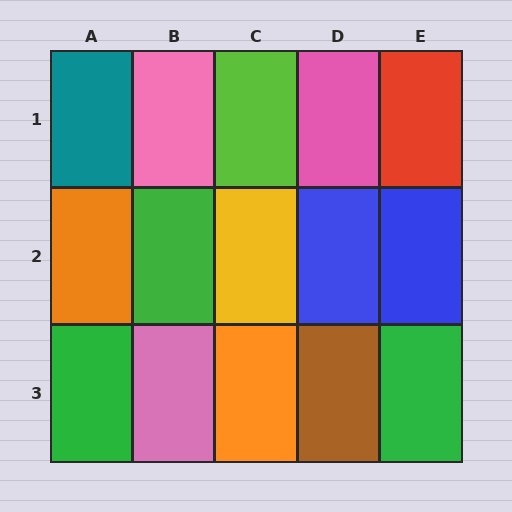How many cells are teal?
1 cell is teal.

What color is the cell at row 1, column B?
Pink.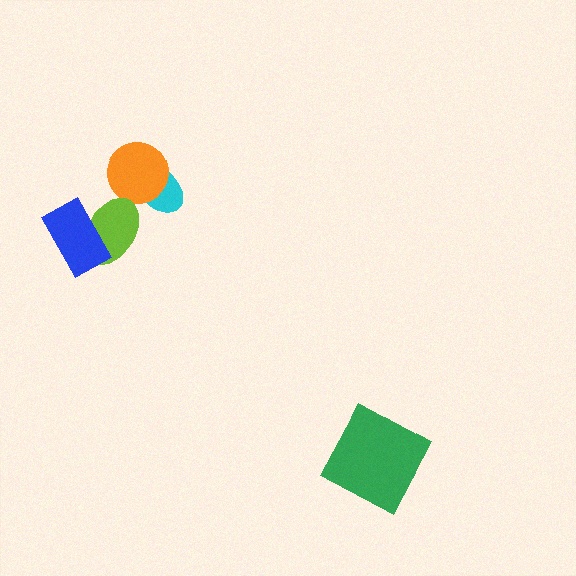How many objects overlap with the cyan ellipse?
1 object overlaps with the cyan ellipse.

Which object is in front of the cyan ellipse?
The orange circle is in front of the cyan ellipse.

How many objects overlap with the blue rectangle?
1 object overlaps with the blue rectangle.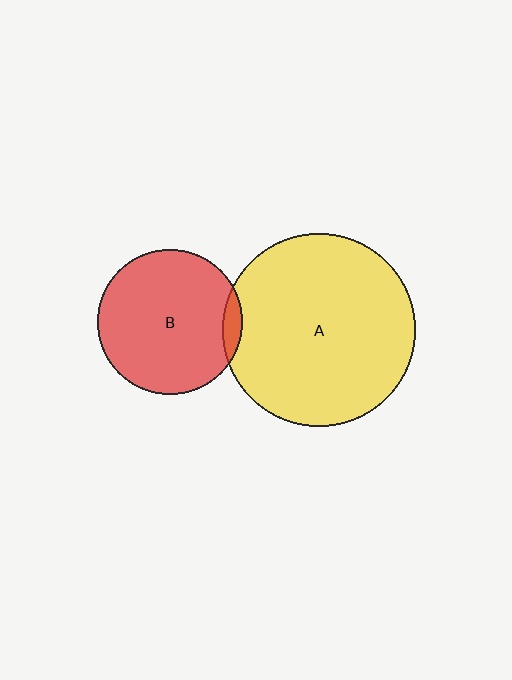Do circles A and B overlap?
Yes.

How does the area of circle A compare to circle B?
Approximately 1.8 times.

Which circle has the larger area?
Circle A (yellow).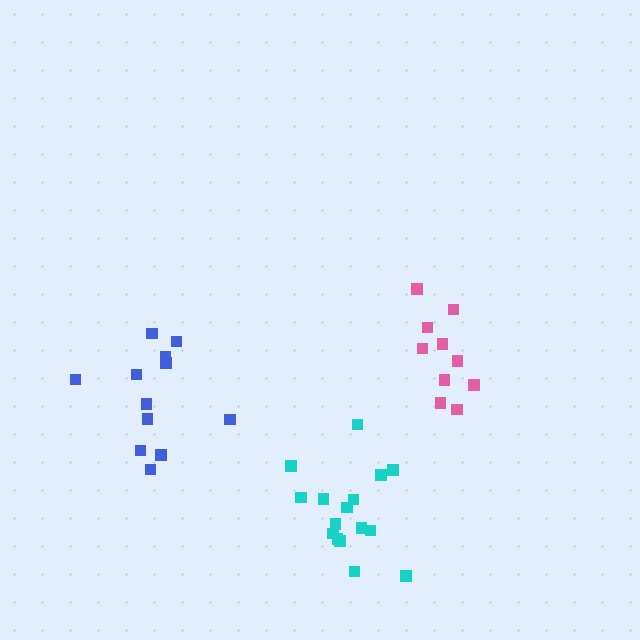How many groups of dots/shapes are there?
There are 3 groups.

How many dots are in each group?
Group 1: 10 dots, Group 2: 12 dots, Group 3: 16 dots (38 total).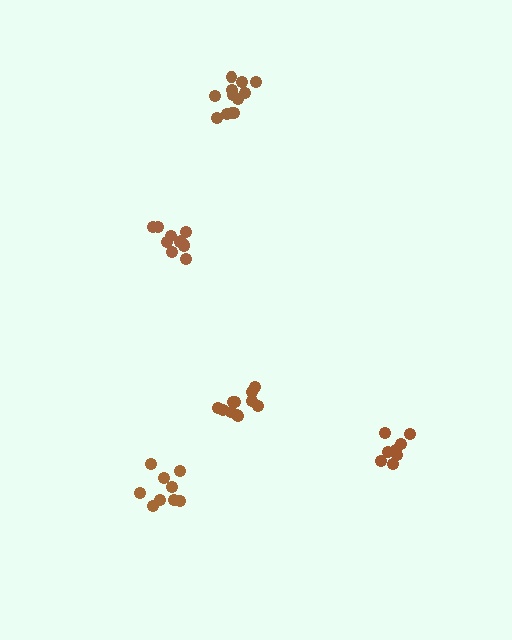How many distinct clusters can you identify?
There are 5 distinct clusters.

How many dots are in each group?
Group 1: 11 dots, Group 2: 12 dots, Group 3: 11 dots, Group 4: 9 dots, Group 5: 8 dots (51 total).